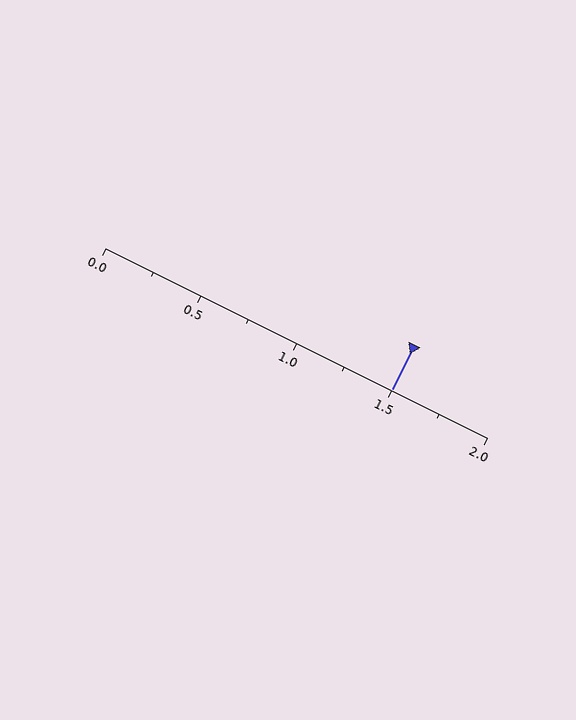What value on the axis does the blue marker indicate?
The marker indicates approximately 1.5.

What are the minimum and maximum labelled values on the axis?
The axis runs from 0.0 to 2.0.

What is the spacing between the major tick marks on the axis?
The major ticks are spaced 0.5 apart.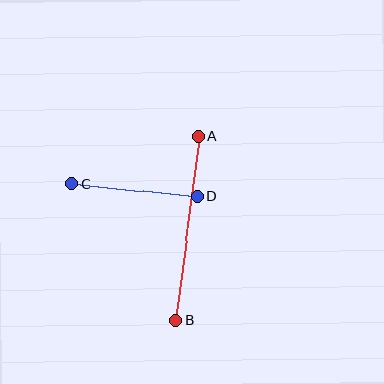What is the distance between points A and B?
The distance is approximately 186 pixels.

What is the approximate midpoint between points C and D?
The midpoint is at approximately (134, 190) pixels.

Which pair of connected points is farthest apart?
Points A and B are farthest apart.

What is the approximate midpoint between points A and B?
The midpoint is at approximately (187, 228) pixels.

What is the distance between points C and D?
The distance is approximately 126 pixels.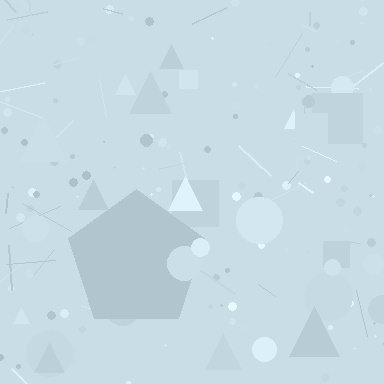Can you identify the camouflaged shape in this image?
The camouflaged shape is a pentagon.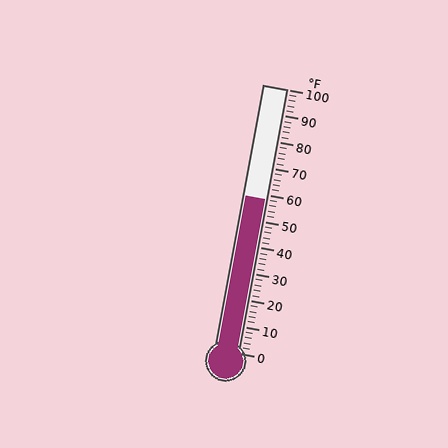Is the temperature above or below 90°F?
The temperature is below 90°F.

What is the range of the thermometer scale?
The thermometer scale ranges from 0°F to 100°F.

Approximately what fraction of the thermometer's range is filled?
The thermometer is filled to approximately 60% of its range.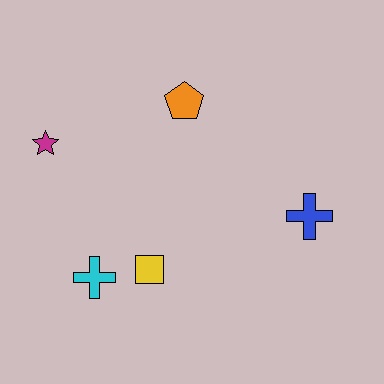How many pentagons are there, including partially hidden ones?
There is 1 pentagon.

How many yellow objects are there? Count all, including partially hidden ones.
There is 1 yellow object.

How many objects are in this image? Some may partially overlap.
There are 5 objects.